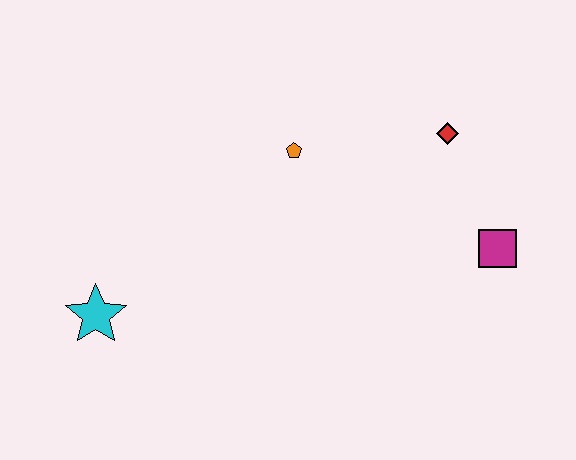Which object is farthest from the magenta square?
The cyan star is farthest from the magenta square.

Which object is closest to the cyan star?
The orange pentagon is closest to the cyan star.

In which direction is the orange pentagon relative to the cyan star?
The orange pentagon is to the right of the cyan star.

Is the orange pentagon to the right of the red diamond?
No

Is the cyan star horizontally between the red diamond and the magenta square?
No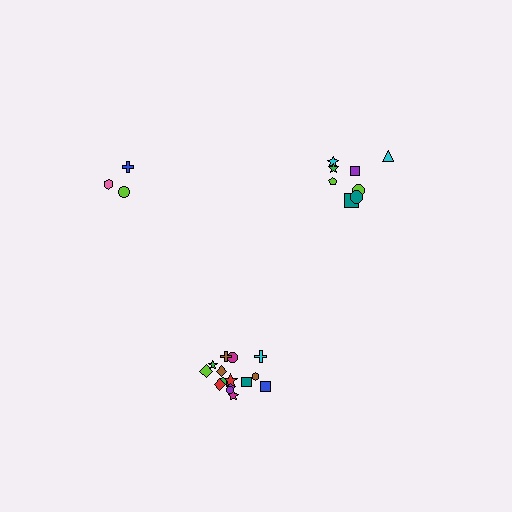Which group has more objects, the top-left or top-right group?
The top-right group.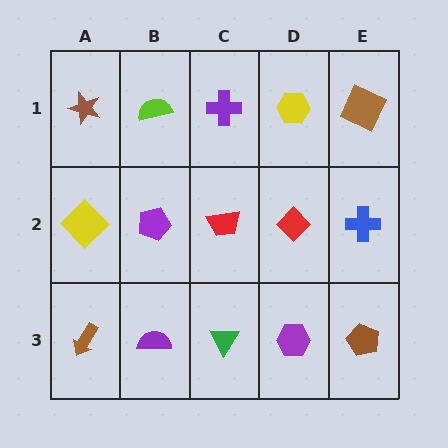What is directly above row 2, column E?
A brown square.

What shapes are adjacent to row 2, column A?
A brown star (row 1, column A), a brown arrow (row 3, column A), a purple pentagon (row 2, column B).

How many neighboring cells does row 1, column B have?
3.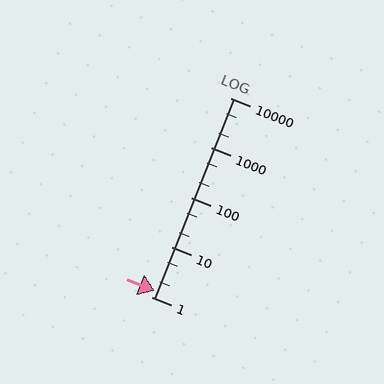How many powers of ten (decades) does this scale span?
The scale spans 4 decades, from 1 to 10000.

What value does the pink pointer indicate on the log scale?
The pointer indicates approximately 1.3.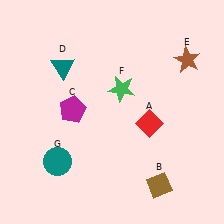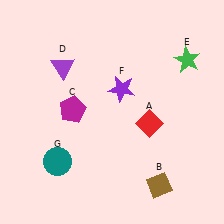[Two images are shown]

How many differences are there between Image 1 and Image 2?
There are 3 differences between the two images.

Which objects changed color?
D changed from teal to purple. E changed from brown to green. F changed from green to purple.